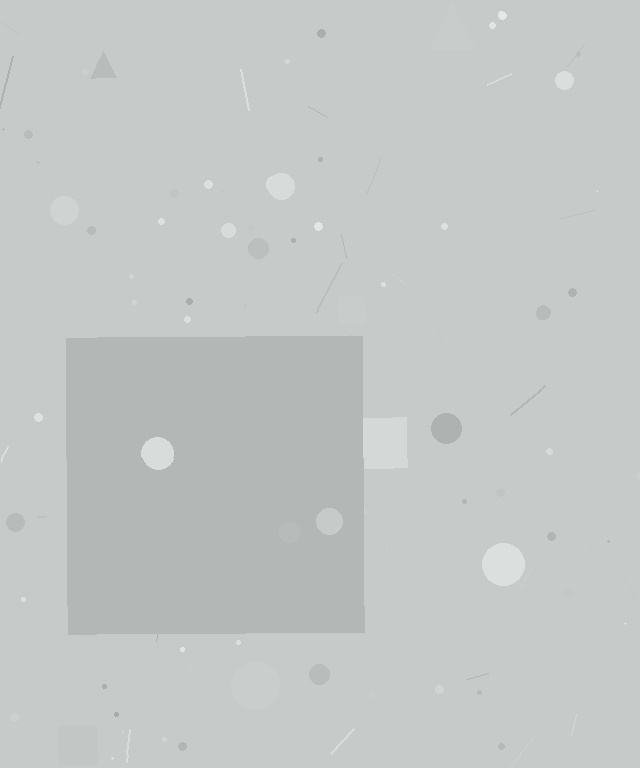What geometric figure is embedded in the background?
A square is embedded in the background.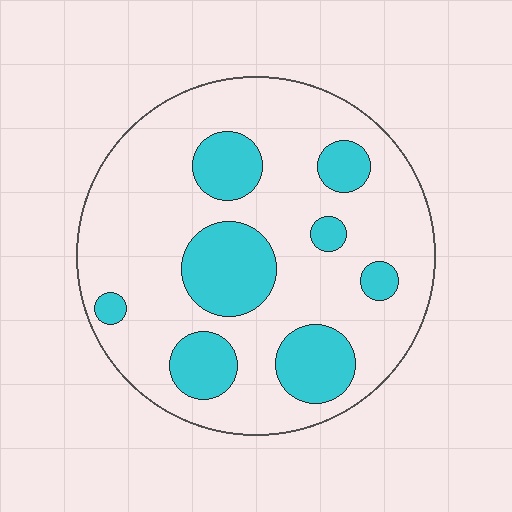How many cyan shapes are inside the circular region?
8.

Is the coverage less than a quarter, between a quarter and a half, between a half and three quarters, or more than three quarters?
Less than a quarter.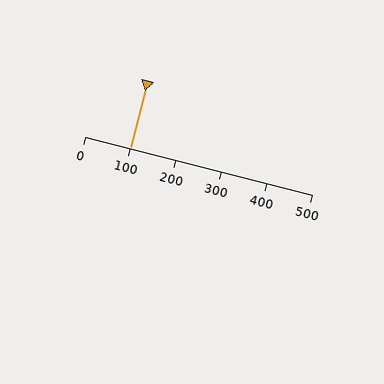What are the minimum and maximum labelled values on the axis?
The axis runs from 0 to 500.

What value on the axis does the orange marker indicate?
The marker indicates approximately 100.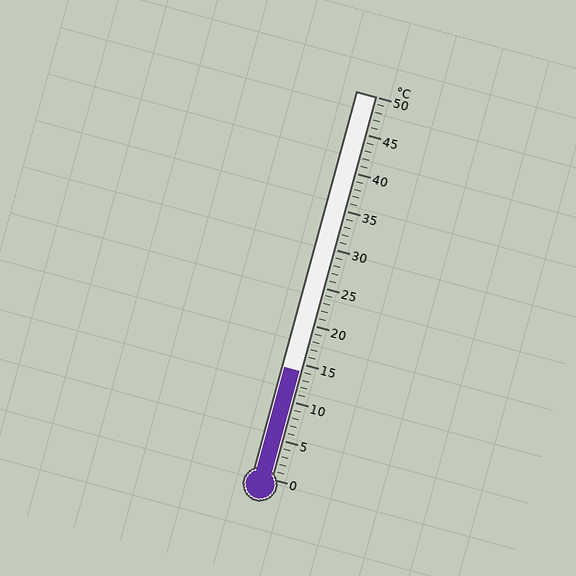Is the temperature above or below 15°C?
The temperature is below 15°C.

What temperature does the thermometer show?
The thermometer shows approximately 14°C.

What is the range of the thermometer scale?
The thermometer scale ranges from 0°C to 50°C.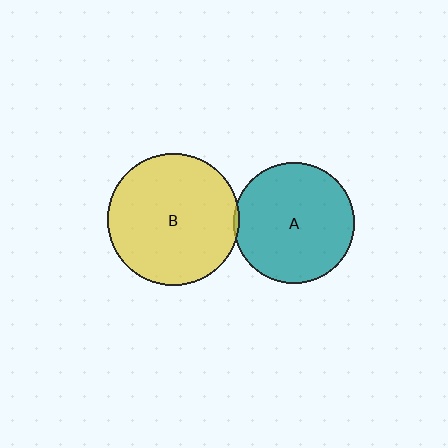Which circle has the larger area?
Circle B (yellow).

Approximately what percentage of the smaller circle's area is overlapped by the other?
Approximately 5%.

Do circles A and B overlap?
Yes.